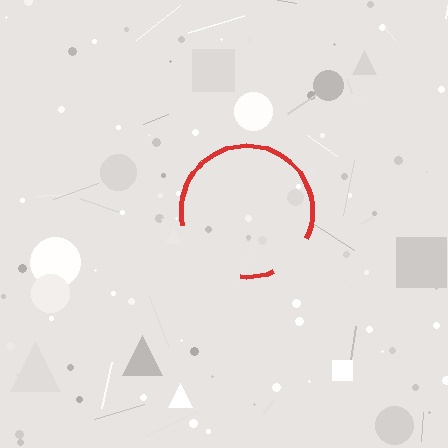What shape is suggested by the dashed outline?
The dashed outline suggests a circle.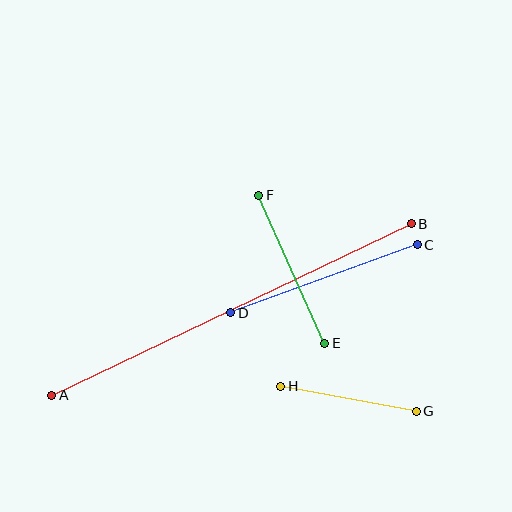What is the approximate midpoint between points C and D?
The midpoint is at approximately (324, 279) pixels.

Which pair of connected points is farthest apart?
Points A and B are farthest apart.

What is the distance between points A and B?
The distance is approximately 398 pixels.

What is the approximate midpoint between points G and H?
The midpoint is at approximately (348, 399) pixels.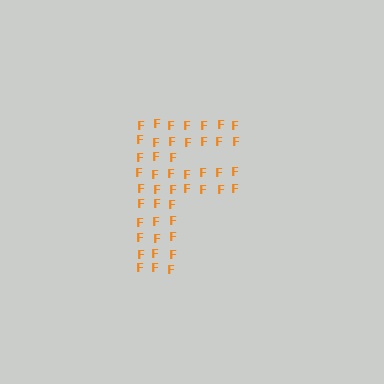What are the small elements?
The small elements are letter F's.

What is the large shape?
The large shape is the letter F.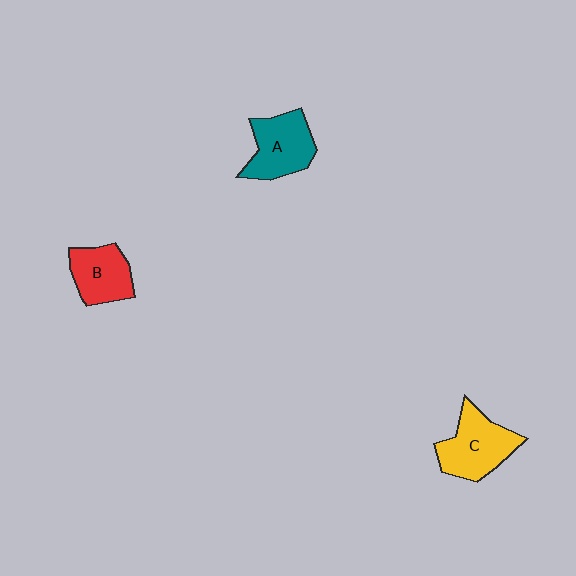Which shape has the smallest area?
Shape B (red).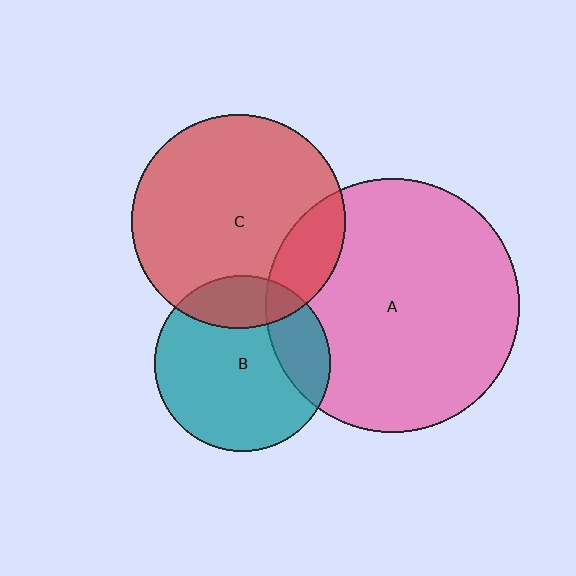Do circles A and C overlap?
Yes.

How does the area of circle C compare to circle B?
Approximately 1.5 times.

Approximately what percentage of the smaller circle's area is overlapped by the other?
Approximately 15%.